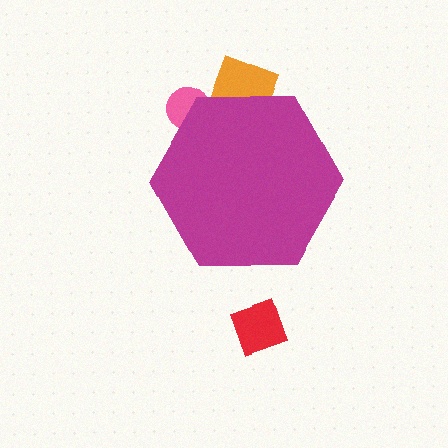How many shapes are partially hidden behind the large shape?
2 shapes are partially hidden.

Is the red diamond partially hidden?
No, the red diamond is fully visible.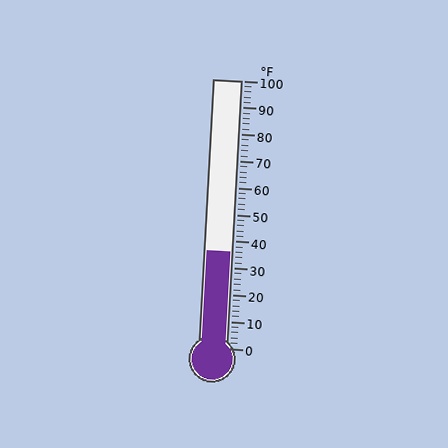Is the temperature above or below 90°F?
The temperature is below 90°F.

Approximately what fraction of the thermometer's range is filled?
The thermometer is filled to approximately 35% of its range.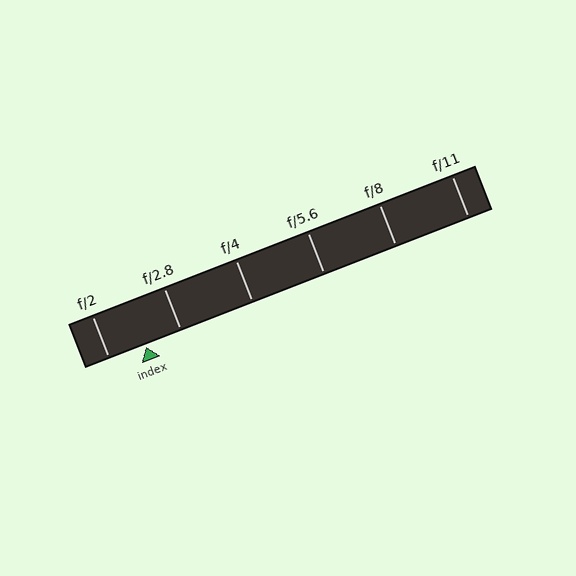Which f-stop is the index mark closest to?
The index mark is closest to f/2.8.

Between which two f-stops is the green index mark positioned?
The index mark is between f/2 and f/2.8.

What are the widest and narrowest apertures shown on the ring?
The widest aperture shown is f/2 and the narrowest is f/11.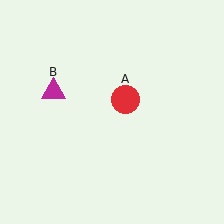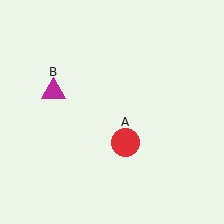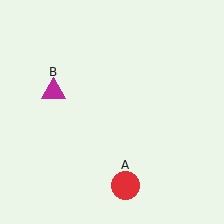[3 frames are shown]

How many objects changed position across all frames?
1 object changed position: red circle (object A).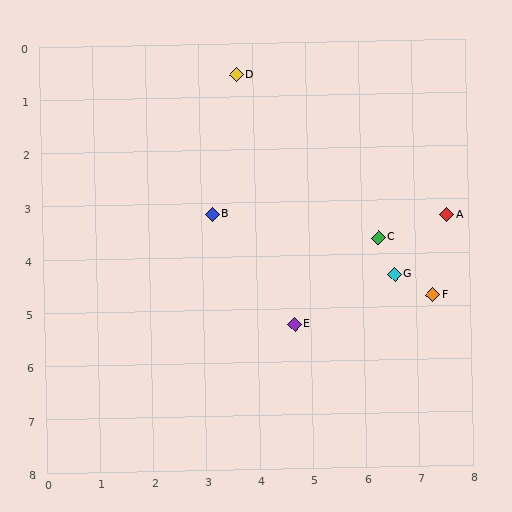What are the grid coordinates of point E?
Point E is at approximately (4.7, 5.3).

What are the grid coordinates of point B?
Point B is at approximately (3.2, 3.2).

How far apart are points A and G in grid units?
Points A and G are about 1.5 grid units apart.